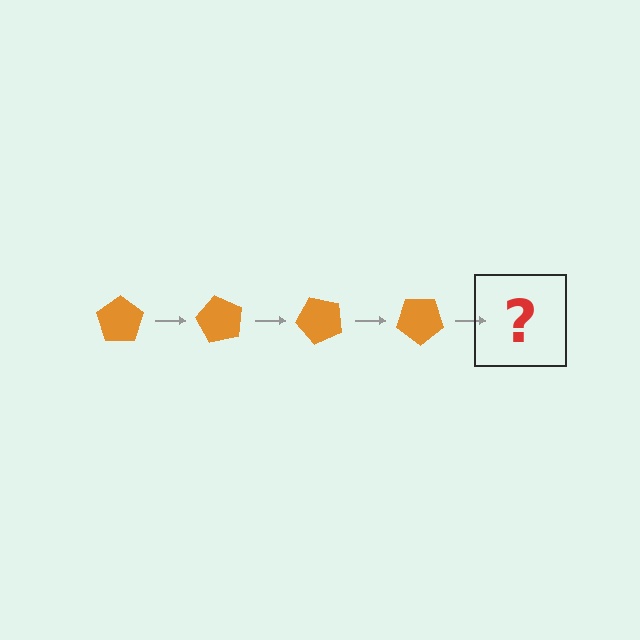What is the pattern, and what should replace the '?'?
The pattern is that the pentagon rotates 60 degrees each step. The '?' should be an orange pentagon rotated 240 degrees.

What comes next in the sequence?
The next element should be an orange pentagon rotated 240 degrees.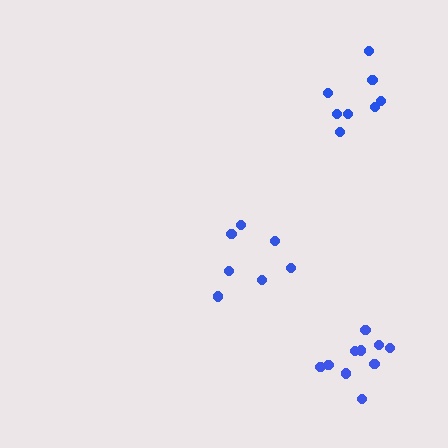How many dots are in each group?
Group 1: 10 dots, Group 2: 7 dots, Group 3: 8 dots (25 total).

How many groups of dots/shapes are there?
There are 3 groups.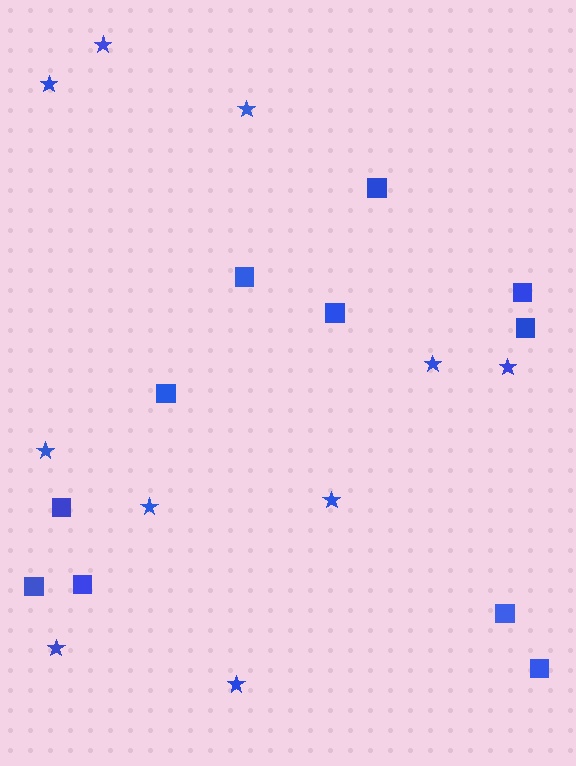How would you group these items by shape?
There are 2 groups: one group of squares (11) and one group of stars (10).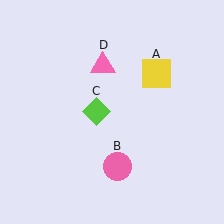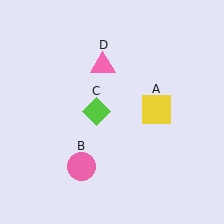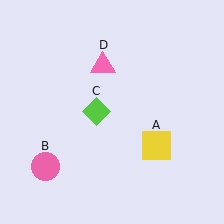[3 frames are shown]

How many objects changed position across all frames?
2 objects changed position: yellow square (object A), pink circle (object B).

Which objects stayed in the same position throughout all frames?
Lime diamond (object C) and pink triangle (object D) remained stationary.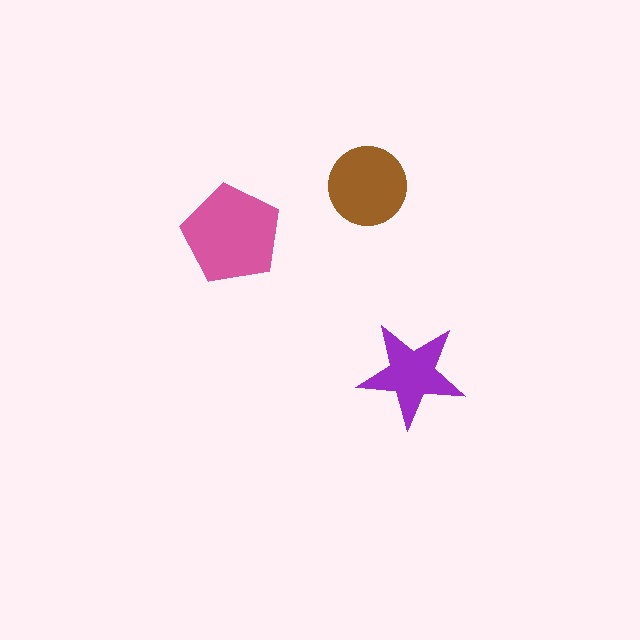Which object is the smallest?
The purple star.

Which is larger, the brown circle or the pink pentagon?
The pink pentagon.